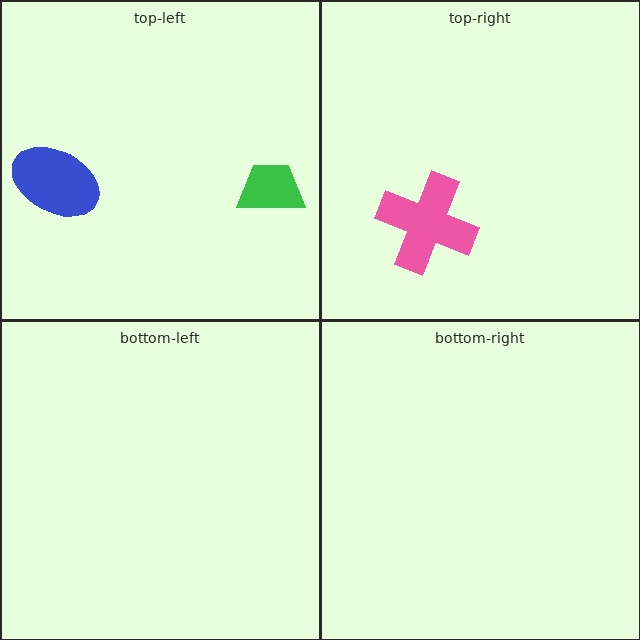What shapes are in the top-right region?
The pink cross.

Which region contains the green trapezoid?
The top-left region.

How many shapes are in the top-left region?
2.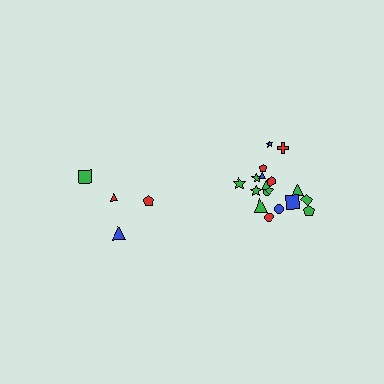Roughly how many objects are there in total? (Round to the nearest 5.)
Roughly 20 objects in total.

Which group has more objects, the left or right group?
The right group.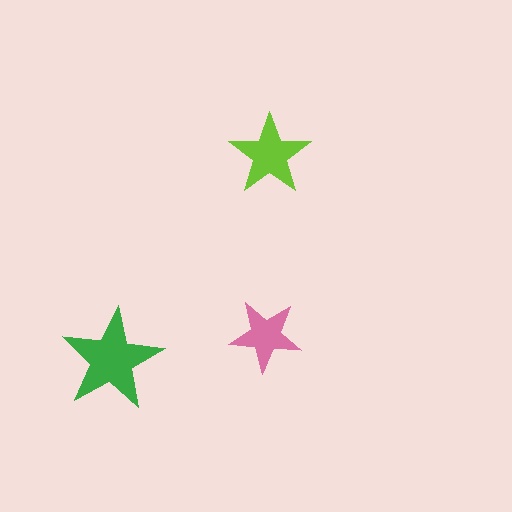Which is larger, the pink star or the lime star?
The lime one.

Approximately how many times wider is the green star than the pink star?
About 1.5 times wider.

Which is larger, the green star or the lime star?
The green one.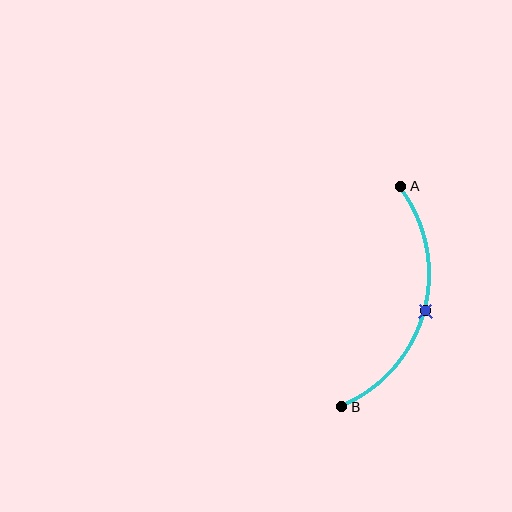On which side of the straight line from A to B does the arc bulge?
The arc bulges to the right of the straight line connecting A and B.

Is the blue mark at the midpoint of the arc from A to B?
Yes. The blue mark lies on the arc at equal arc-length from both A and B — it is the arc midpoint.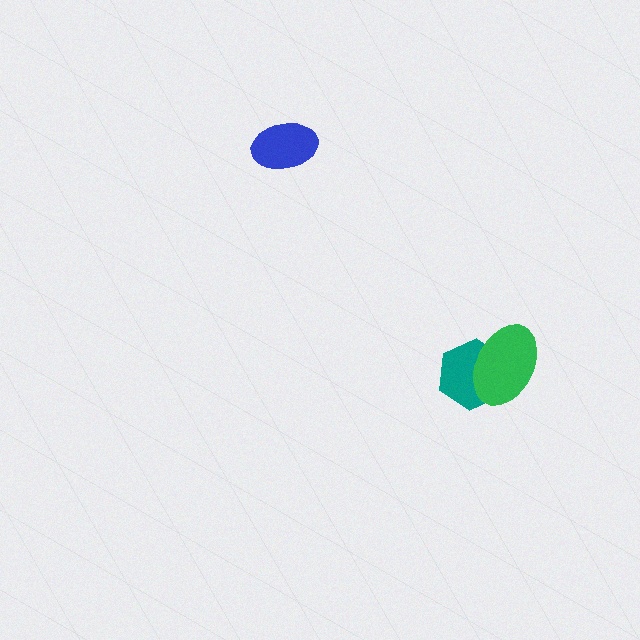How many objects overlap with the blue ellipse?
0 objects overlap with the blue ellipse.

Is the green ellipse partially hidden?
No, no other shape covers it.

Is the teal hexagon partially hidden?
Yes, it is partially covered by another shape.